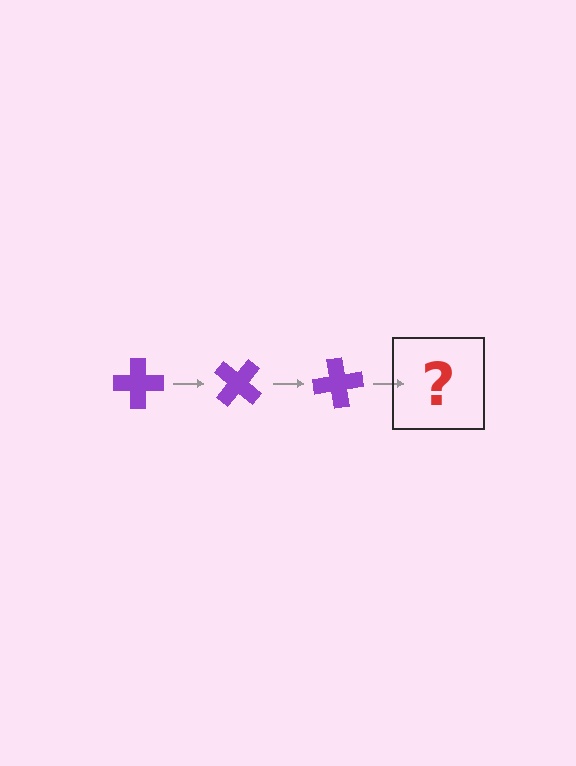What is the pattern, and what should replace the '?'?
The pattern is that the cross rotates 40 degrees each step. The '?' should be a purple cross rotated 120 degrees.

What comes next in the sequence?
The next element should be a purple cross rotated 120 degrees.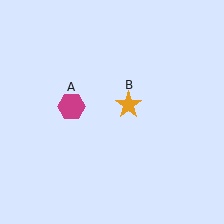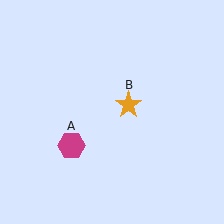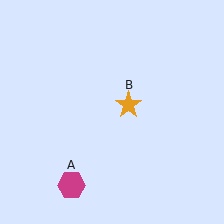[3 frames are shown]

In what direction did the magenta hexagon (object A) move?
The magenta hexagon (object A) moved down.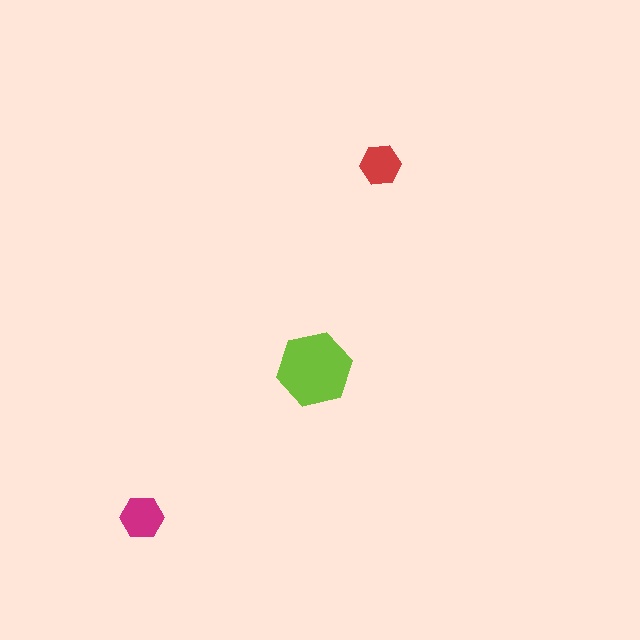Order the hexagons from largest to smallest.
the lime one, the magenta one, the red one.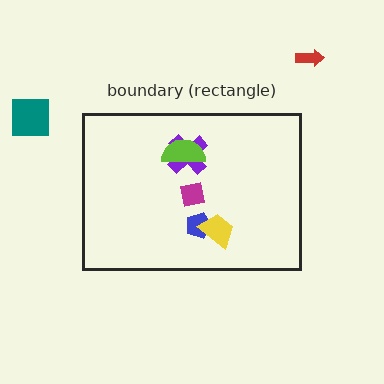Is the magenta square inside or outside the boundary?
Inside.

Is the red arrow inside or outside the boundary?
Outside.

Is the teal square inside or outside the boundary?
Outside.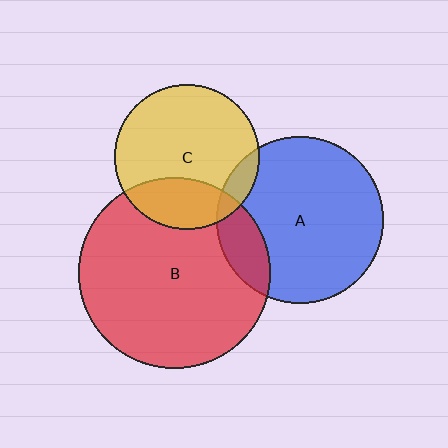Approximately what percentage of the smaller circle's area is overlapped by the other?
Approximately 10%.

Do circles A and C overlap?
Yes.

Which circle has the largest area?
Circle B (red).